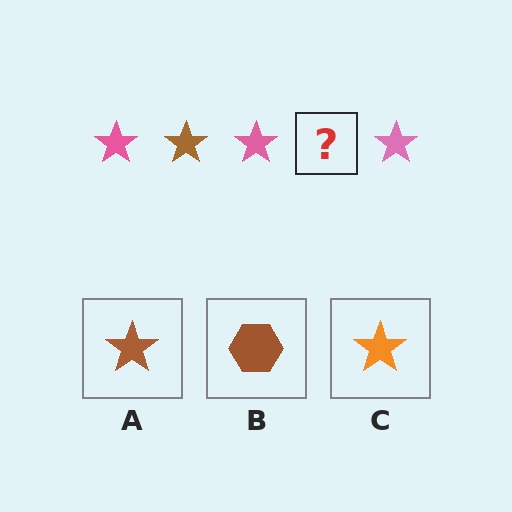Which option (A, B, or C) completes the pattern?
A.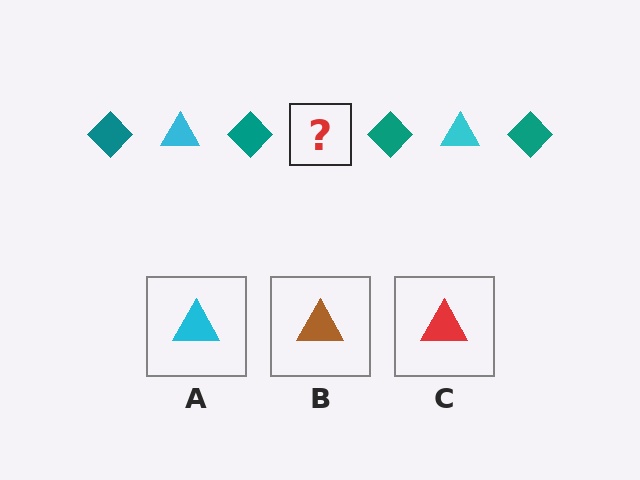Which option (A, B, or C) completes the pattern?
A.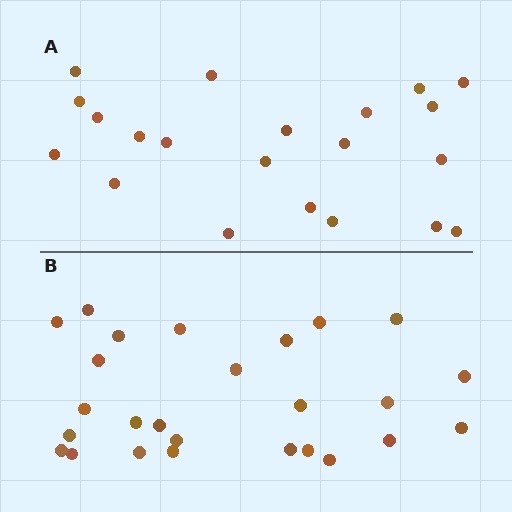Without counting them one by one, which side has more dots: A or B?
Region B (the bottom region) has more dots.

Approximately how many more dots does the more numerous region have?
Region B has about 5 more dots than region A.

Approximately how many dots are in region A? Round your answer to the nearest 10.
About 20 dots. (The exact count is 21, which rounds to 20.)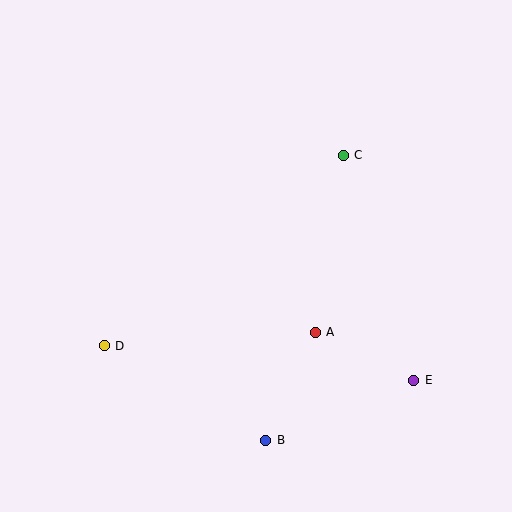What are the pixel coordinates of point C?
Point C is at (343, 155).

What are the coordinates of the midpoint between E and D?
The midpoint between E and D is at (259, 363).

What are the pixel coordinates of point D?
Point D is at (104, 346).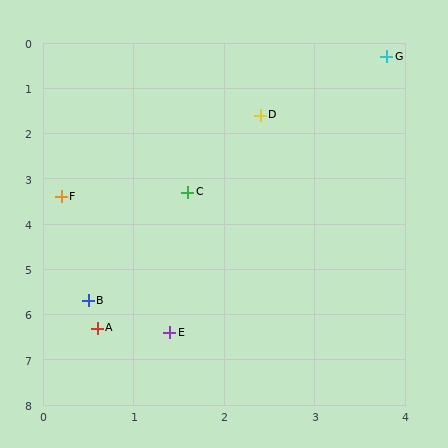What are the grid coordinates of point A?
Point A is at approximately (0.6, 6.3).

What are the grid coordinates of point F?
Point F is at approximately (0.2, 3.4).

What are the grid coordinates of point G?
Point G is at approximately (3.8, 0.3).